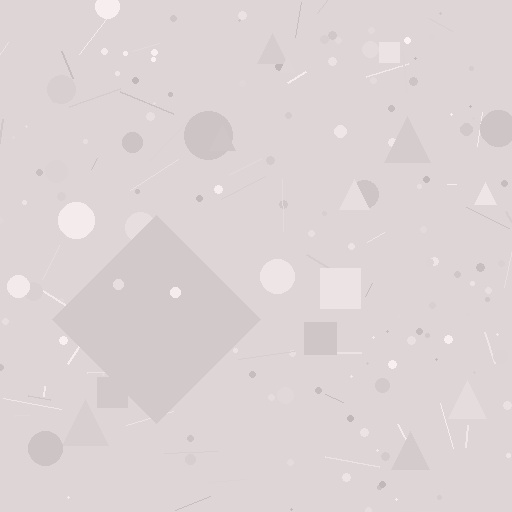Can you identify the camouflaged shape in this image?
The camouflaged shape is a diamond.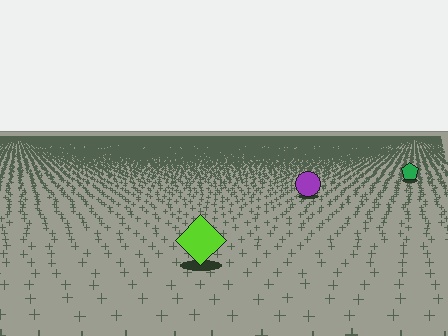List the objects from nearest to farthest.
From nearest to farthest: the lime diamond, the purple circle, the green pentagon.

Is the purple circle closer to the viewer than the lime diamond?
No. The lime diamond is closer — you can tell from the texture gradient: the ground texture is coarser near it.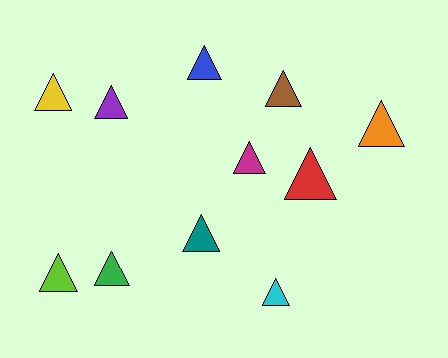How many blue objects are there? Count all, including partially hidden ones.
There is 1 blue object.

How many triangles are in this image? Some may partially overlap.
There are 11 triangles.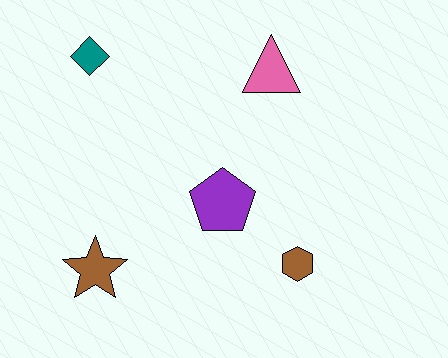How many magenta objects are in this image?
There are no magenta objects.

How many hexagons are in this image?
There is 1 hexagon.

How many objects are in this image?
There are 5 objects.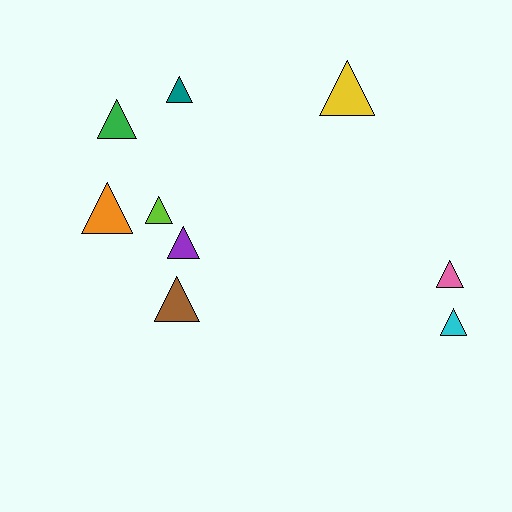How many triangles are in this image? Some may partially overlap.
There are 9 triangles.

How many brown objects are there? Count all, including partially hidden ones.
There is 1 brown object.